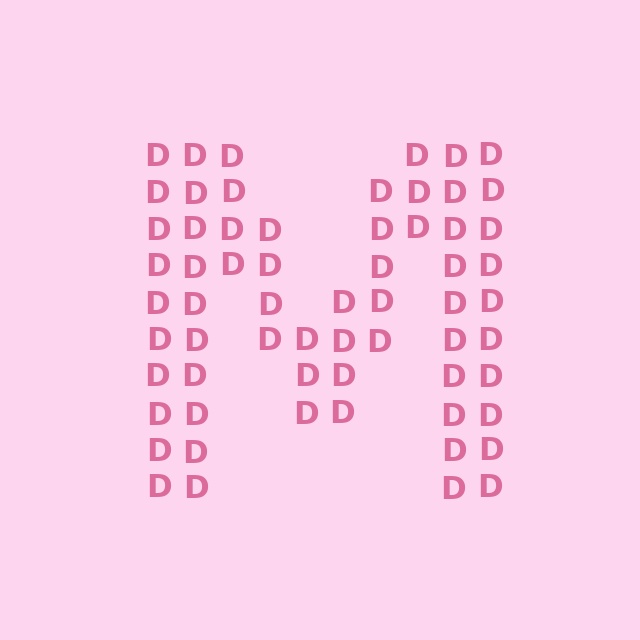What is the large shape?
The large shape is the letter M.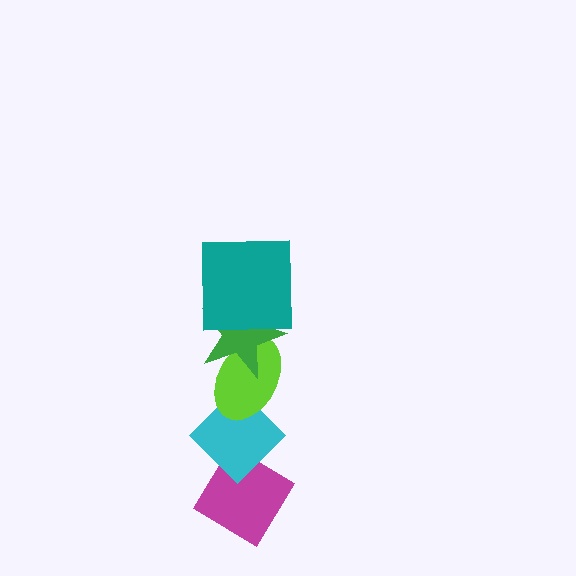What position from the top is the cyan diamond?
The cyan diamond is 4th from the top.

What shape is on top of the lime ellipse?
The green star is on top of the lime ellipse.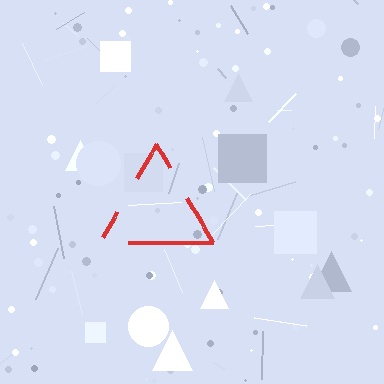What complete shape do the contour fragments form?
The contour fragments form a triangle.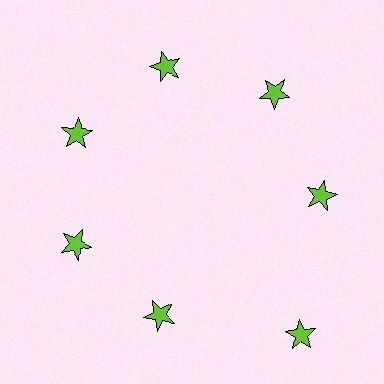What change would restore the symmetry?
The symmetry would be restored by moving it inward, back onto the ring so that all 7 stars sit at equal angles and equal distance from the center.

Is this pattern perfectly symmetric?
No. The 7 lime stars are arranged in a ring, but one element near the 5 o'clock position is pushed outward from the center, breaking the 7-fold rotational symmetry.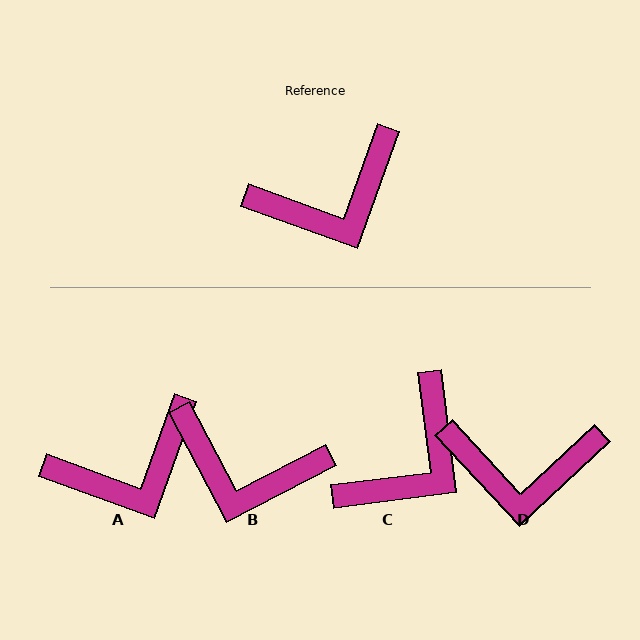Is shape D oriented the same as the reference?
No, it is off by about 27 degrees.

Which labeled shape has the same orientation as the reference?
A.